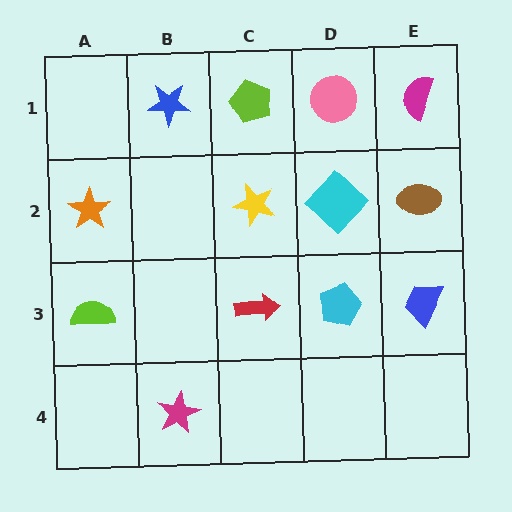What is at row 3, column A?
A lime semicircle.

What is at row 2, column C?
A yellow star.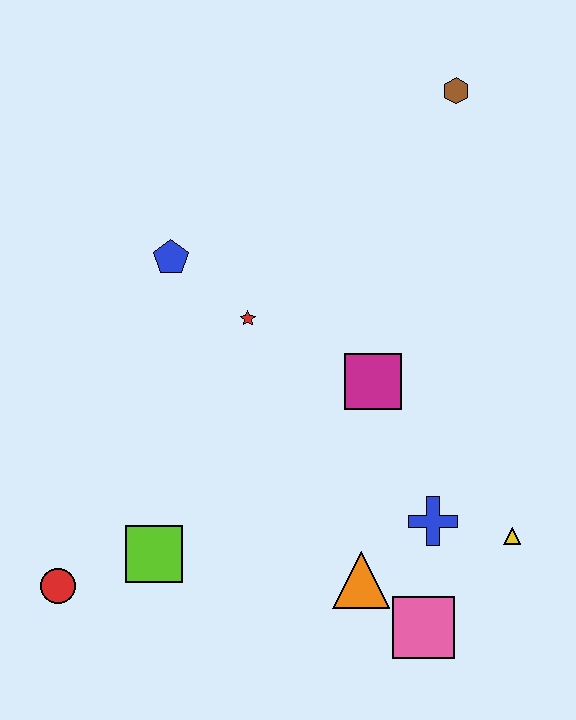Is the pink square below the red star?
Yes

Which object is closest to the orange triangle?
The pink square is closest to the orange triangle.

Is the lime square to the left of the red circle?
No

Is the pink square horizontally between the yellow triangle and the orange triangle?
Yes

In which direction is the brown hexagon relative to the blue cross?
The brown hexagon is above the blue cross.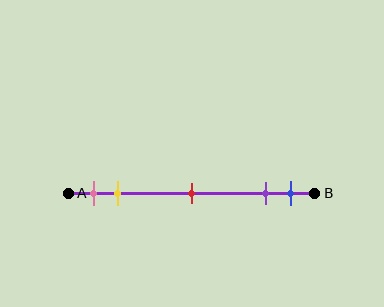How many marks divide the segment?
There are 5 marks dividing the segment.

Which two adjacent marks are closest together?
The purple and blue marks are the closest adjacent pair.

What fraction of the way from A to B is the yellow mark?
The yellow mark is approximately 20% (0.2) of the way from A to B.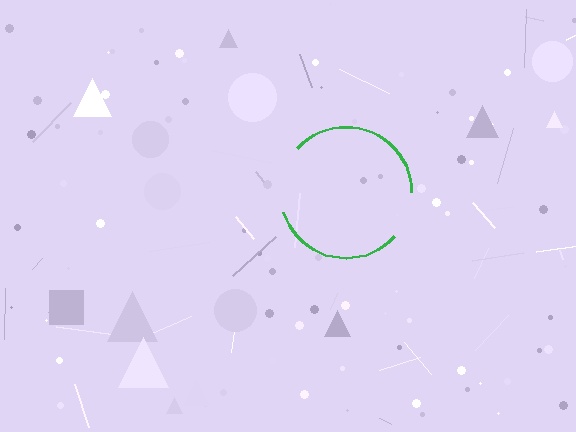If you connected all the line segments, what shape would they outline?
They would outline a circle.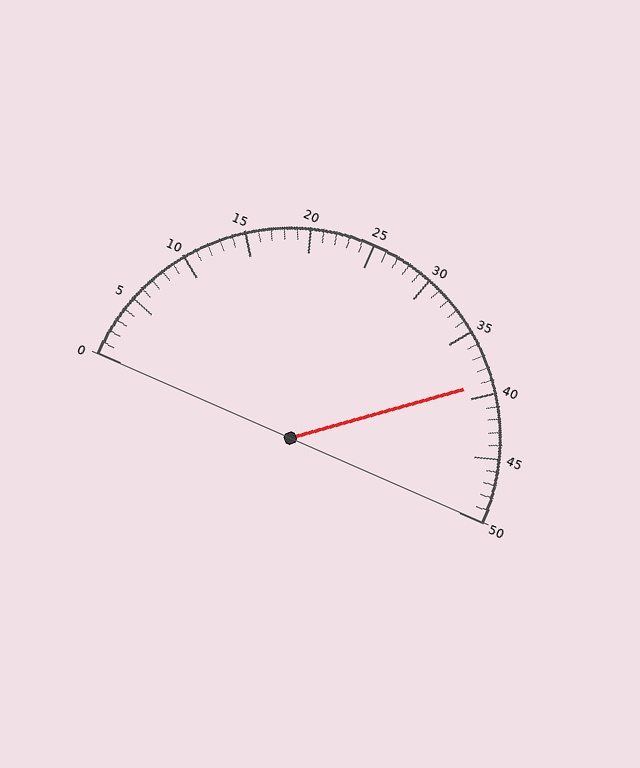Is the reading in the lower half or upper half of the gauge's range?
The reading is in the upper half of the range (0 to 50).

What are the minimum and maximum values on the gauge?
The gauge ranges from 0 to 50.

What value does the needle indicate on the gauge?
The needle indicates approximately 39.